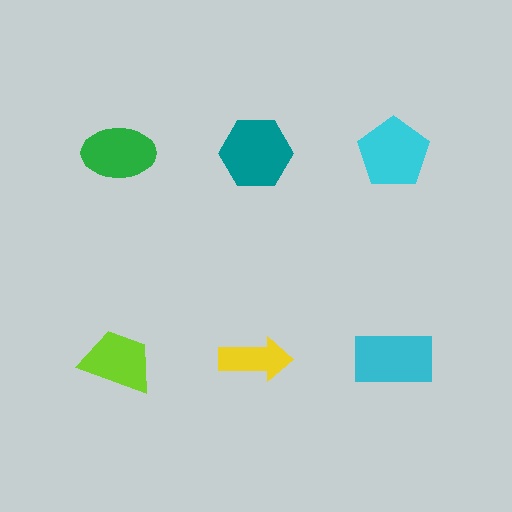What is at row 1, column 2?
A teal hexagon.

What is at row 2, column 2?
A yellow arrow.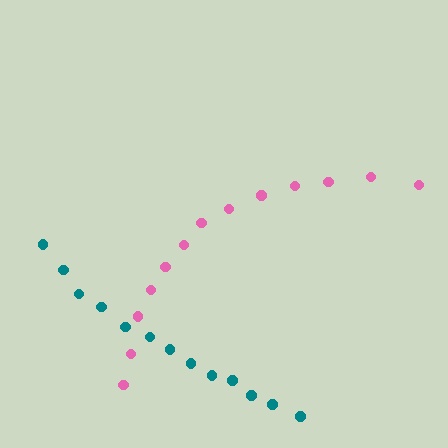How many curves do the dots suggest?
There are 2 distinct paths.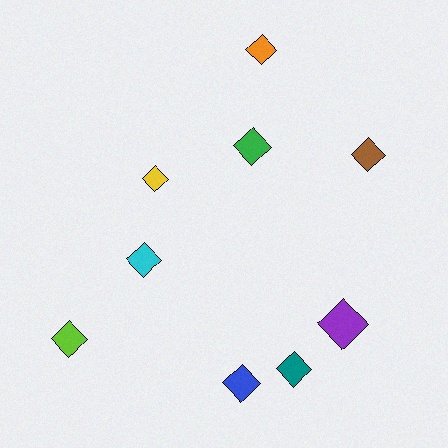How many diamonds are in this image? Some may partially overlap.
There are 9 diamonds.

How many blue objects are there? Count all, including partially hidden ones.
There is 1 blue object.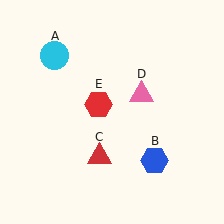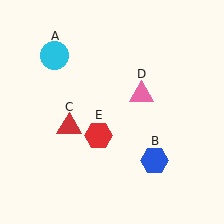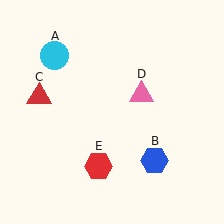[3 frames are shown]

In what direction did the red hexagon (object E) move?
The red hexagon (object E) moved down.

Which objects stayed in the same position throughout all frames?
Cyan circle (object A) and blue hexagon (object B) and pink triangle (object D) remained stationary.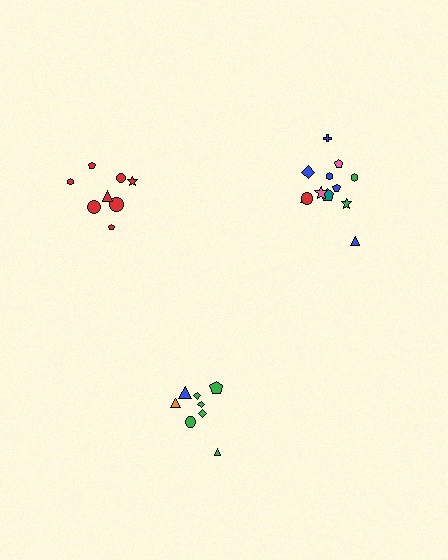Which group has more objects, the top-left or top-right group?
The top-right group.